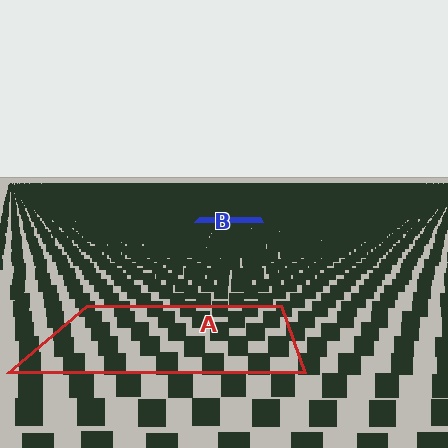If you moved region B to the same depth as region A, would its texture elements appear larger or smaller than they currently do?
They would appear larger. At a closer depth, the same texture elements are projected at a bigger on-screen size.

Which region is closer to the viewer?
Region A is closer. The texture elements there are larger and more spread out.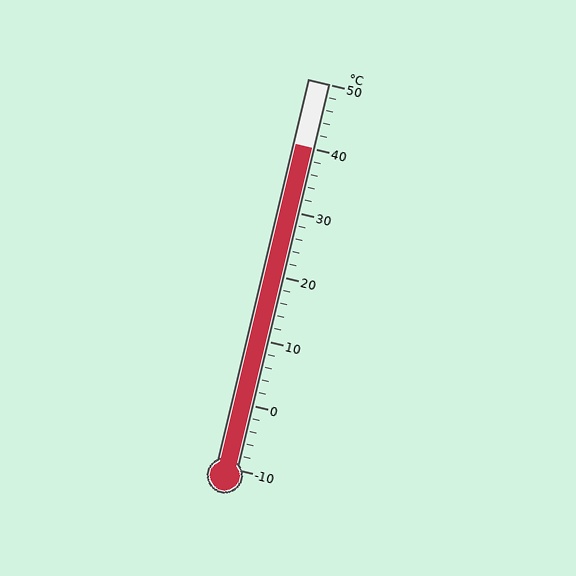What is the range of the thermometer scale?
The thermometer scale ranges from -10°C to 50°C.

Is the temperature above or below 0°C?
The temperature is above 0°C.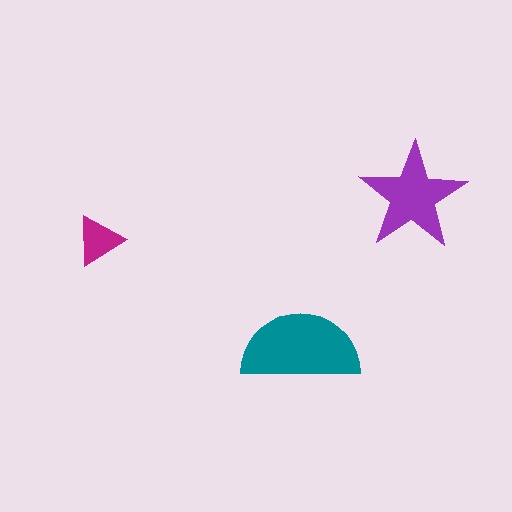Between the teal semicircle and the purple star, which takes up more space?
The teal semicircle.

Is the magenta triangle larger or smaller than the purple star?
Smaller.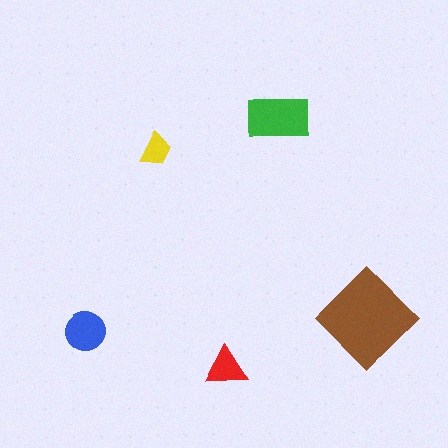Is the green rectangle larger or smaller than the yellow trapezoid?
Larger.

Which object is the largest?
The brown diamond.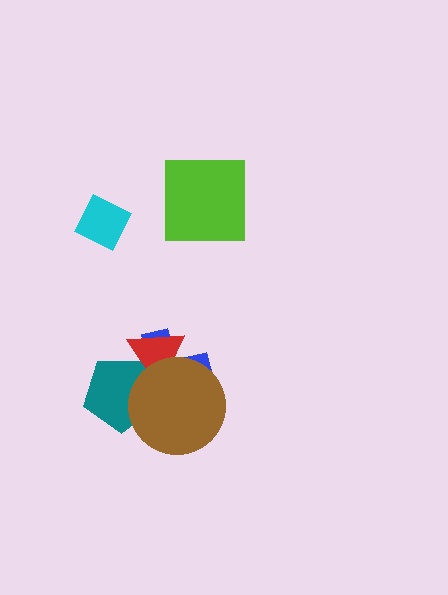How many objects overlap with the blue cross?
3 objects overlap with the blue cross.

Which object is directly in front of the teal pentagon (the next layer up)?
The red triangle is directly in front of the teal pentagon.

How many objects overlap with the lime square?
0 objects overlap with the lime square.